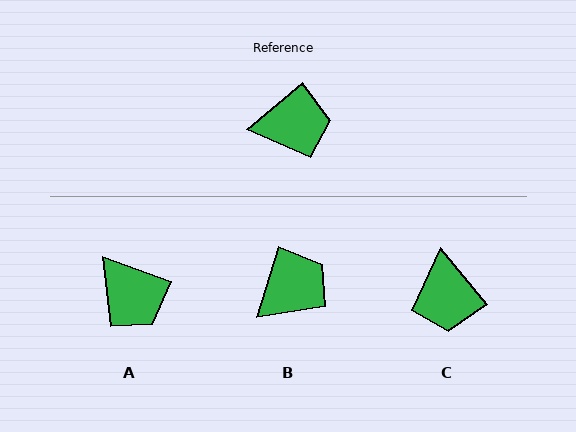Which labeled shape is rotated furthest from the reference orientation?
C, about 91 degrees away.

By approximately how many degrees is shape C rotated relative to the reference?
Approximately 91 degrees clockwise.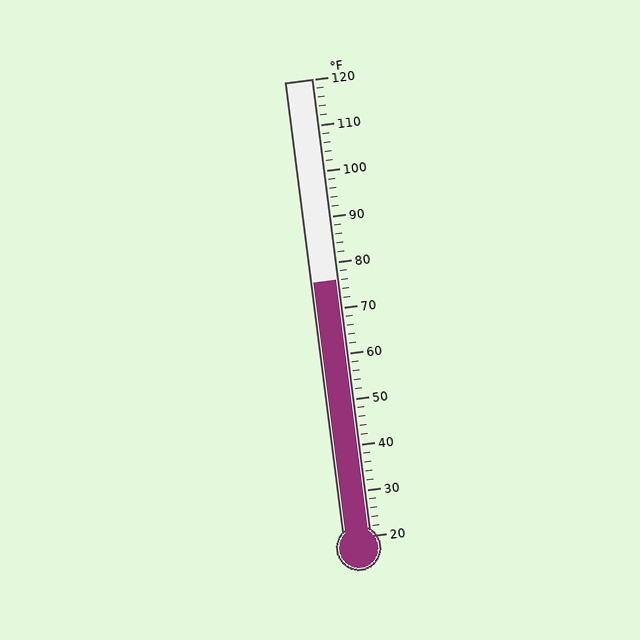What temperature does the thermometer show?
The thermometer shows approximately 76°F.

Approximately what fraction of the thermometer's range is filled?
The thermometer is filled to approximately 55% of its range.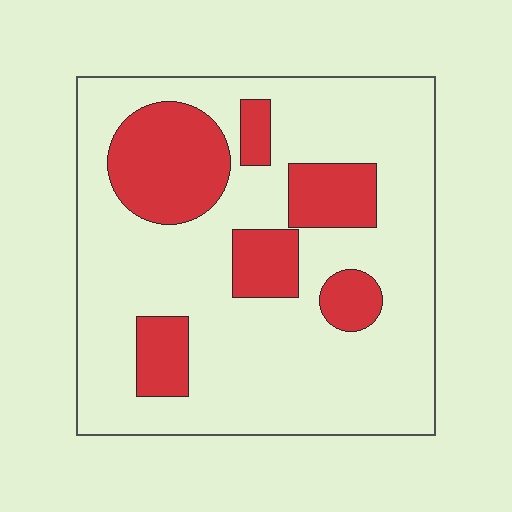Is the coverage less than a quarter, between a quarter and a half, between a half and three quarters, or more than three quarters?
Less than a quarter.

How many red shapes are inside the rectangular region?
6.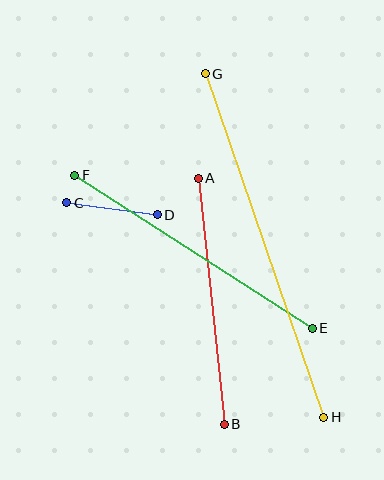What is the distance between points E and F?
The distance is approximately 283 pixels.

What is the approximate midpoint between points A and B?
The midpoint is at approximately (211, 301) pixels.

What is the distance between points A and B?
The distance is approximately 247 pixels.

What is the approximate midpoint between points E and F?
The midpoint is at approximately (194, 252) pixels.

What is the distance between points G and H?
The distance is approximately 363 pixels.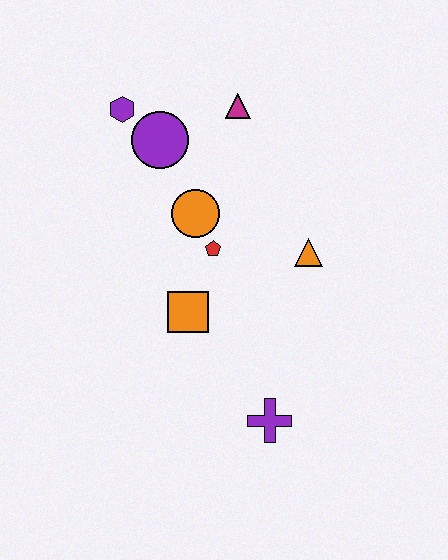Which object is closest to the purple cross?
The orange square is closest to the purple cross.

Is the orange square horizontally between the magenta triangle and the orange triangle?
No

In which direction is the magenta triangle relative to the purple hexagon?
The magenta triangle is to the right of the purple hexagon.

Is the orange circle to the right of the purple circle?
Yes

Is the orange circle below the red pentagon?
No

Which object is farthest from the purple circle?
The purple cross is farthest from the purple circle.